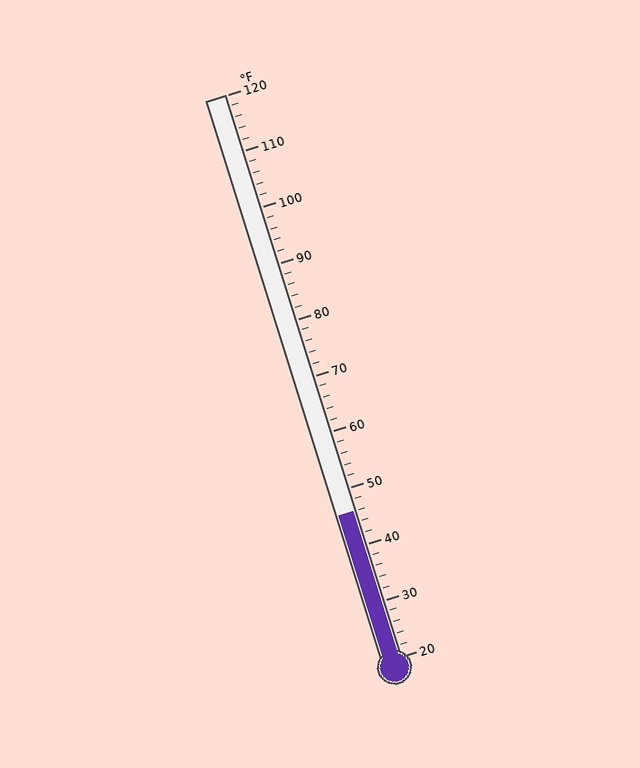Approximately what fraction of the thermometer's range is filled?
The thermometer is filled to approximately 25% of its range.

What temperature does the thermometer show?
The thermometer shows approximately 46°F.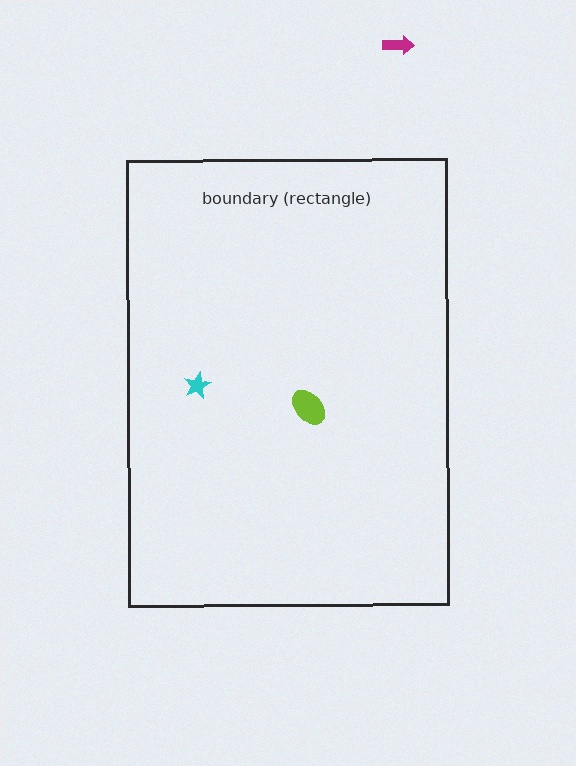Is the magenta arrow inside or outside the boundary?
Outside.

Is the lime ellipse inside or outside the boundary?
Inside.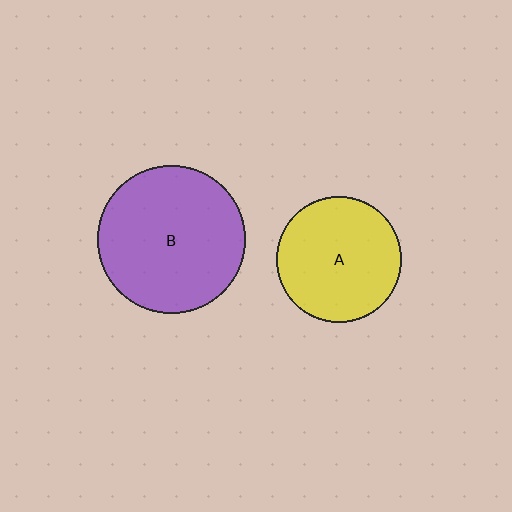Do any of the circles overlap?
No, none of the circles overlap.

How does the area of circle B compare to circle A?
Approximately 1.4 times.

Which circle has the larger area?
Circle B (purple).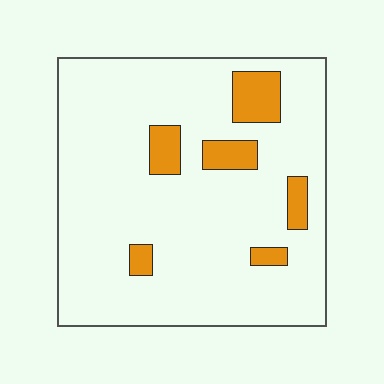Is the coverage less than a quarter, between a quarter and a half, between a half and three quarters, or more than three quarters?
Less than a quarter.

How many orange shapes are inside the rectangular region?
6.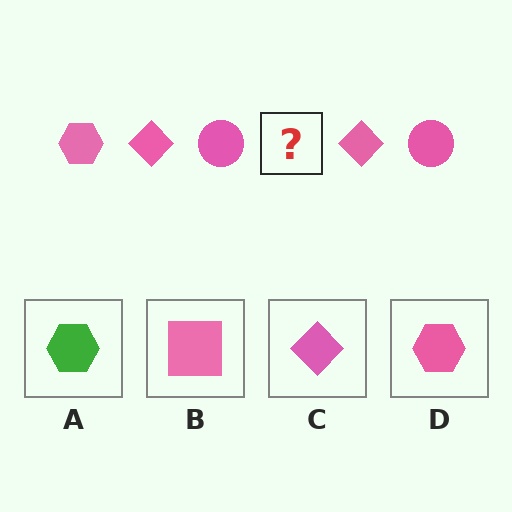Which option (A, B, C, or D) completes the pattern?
D.